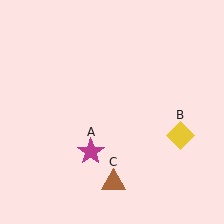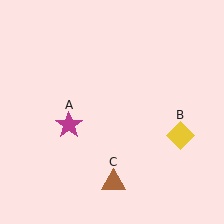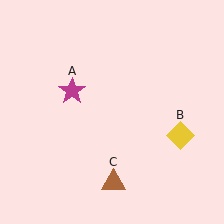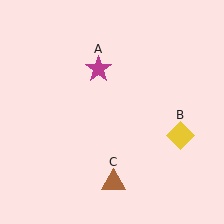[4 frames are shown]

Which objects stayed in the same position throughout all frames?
Yellow diamond (object B) and brown triangle (object C) remained stationary.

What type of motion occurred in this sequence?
The magenta star (object A) rotated clockwise around the center of the scene.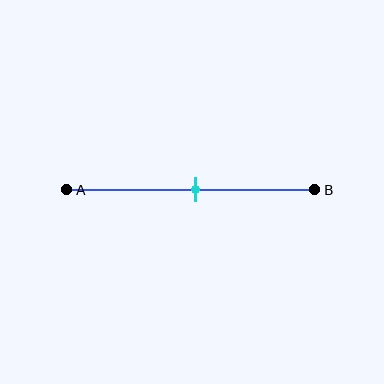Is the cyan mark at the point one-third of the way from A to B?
No, the mark is at about 50% from A, not at the 33% one-third point.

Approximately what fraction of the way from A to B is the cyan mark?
The cyan mark is approximately 50% of the way from A to B.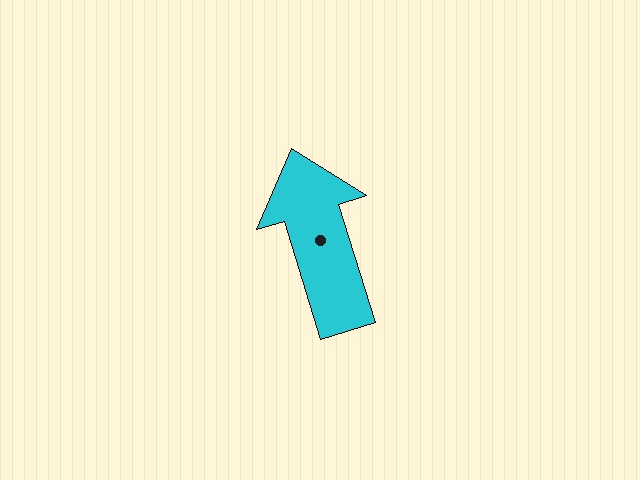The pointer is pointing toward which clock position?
Roughly 11 o'clock.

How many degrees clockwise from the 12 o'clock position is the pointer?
Approximately 343 degrees.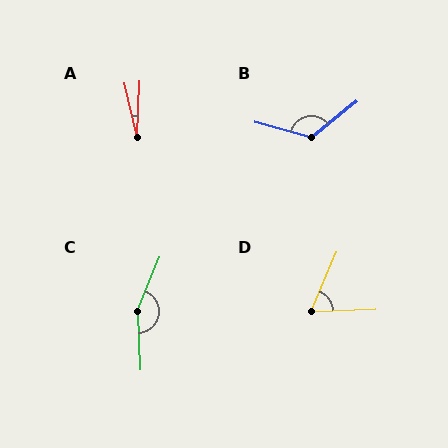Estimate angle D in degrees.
Approximately 64 degrees.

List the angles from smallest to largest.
A (15°), D (64°), B (125°), C (155°).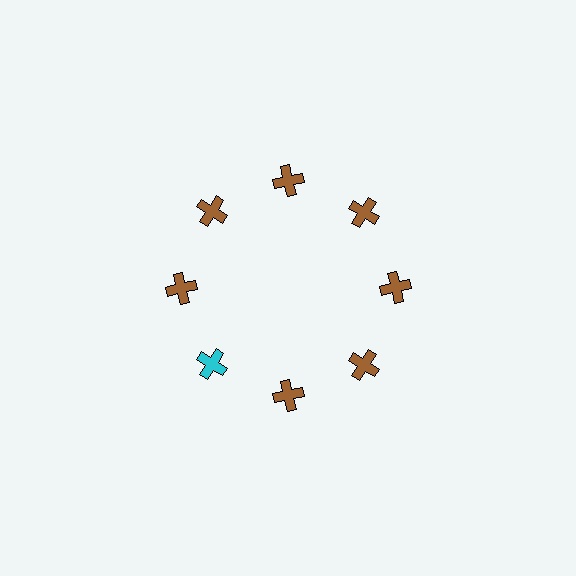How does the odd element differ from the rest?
It has a different color: cyan instead of brown.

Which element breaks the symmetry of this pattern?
The cyan cross at roughly the 8 o'clock position breaks the symmetry. All other shapes are brown crosses.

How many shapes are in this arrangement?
There are 8 shapes arranged in a ring pattern.